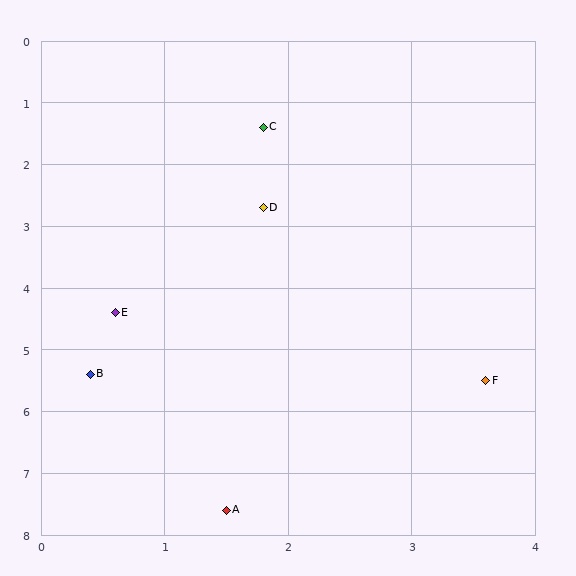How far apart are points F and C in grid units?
Points F and C are about 4.5 grid units apart.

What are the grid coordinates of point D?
Point D is at approximately (1.8, 2.7).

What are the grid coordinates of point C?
Point C is at approximately (1.8, 1.4).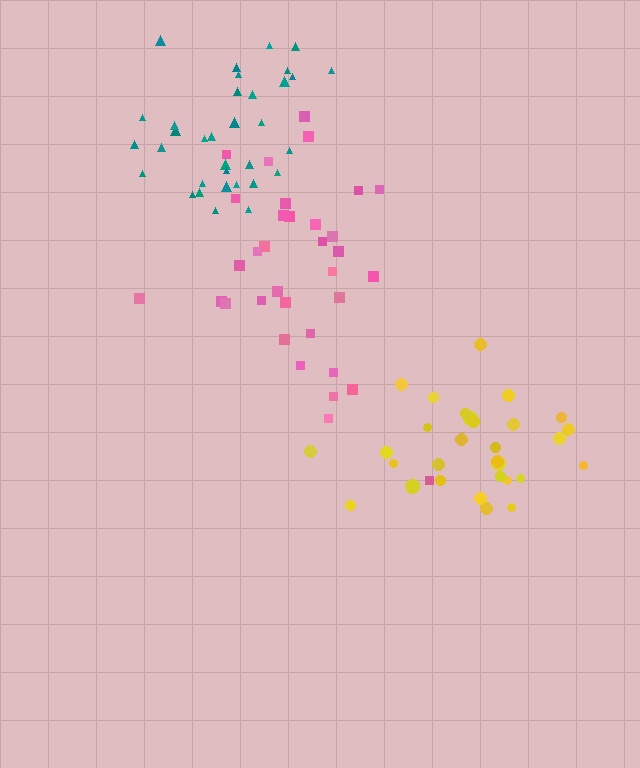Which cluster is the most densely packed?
Teal.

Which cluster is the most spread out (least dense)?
Yellow.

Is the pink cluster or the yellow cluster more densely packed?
Pink.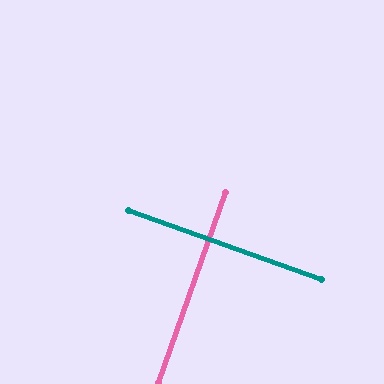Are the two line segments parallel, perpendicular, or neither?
Perpendicular — they meet at approximately 90°.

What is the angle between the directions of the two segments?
Approximately 90 degrees.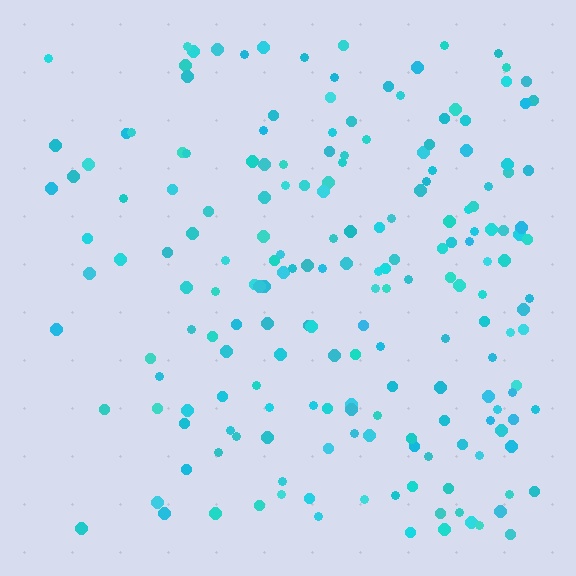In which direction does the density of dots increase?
From left to right, with the right side densest.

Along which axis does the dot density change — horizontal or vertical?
Horizontal.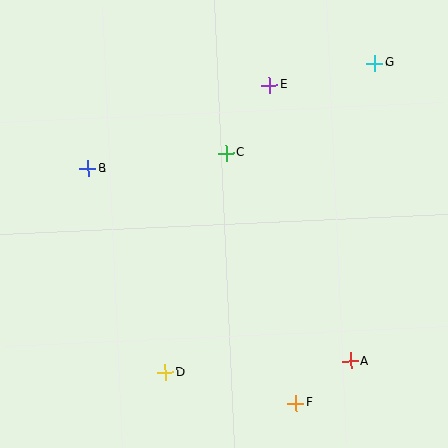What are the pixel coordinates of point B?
Point B is at (88, 169).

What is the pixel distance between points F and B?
The distance between F and B is 313 pixels.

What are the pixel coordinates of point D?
Point D is at (165, 373).